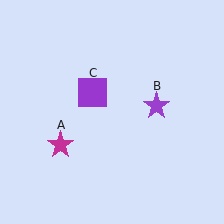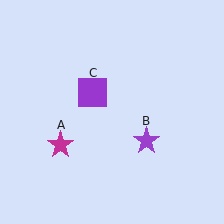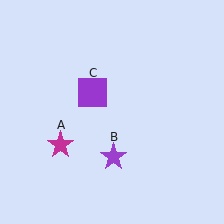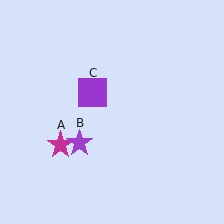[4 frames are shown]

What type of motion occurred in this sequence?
The purple star (object B) rotated clockwise around the center of the scene.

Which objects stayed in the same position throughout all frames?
Magenta star (object A) and purple square (object C) remained stationary.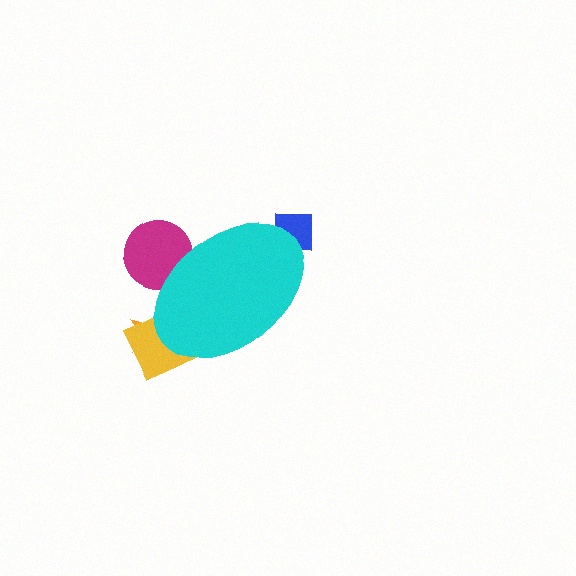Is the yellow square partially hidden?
Yes, the yellow square is partially hidden behind the cyan ellipse.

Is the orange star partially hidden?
Yes, the orange star is partially hidden behind the cyan ellipse.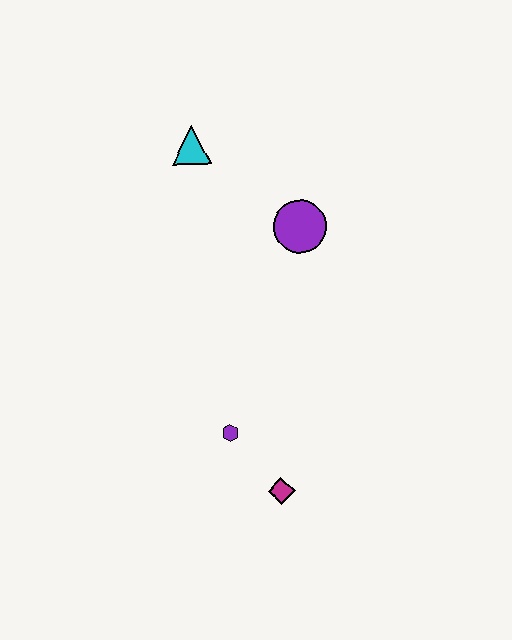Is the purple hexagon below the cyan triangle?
Yes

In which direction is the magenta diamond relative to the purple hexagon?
The magenta diamond is below the purple hexagon.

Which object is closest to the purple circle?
The cyan triangle is closest to the purple circle.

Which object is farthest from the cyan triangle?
The magenta diamond is farthest from the cyan triangle.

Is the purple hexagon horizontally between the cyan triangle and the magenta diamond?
Yes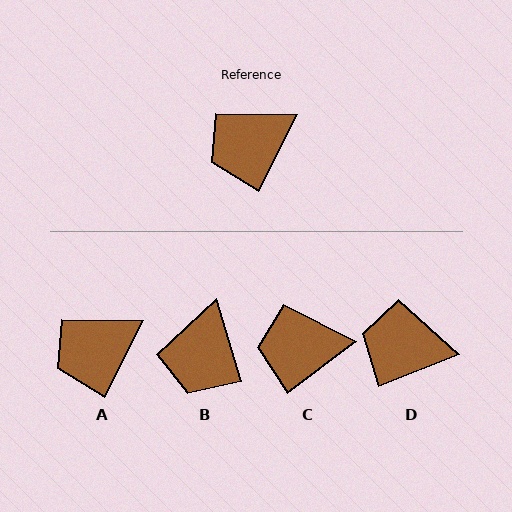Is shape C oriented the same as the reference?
No, it is off by about 26 degrees.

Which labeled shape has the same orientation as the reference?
A.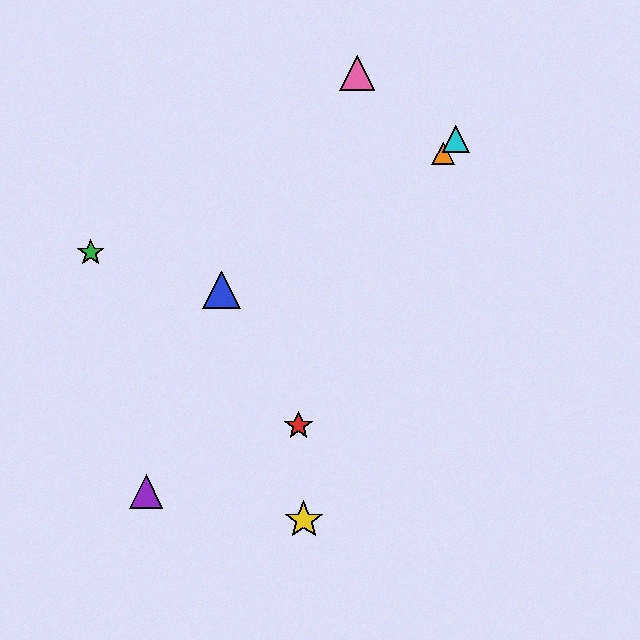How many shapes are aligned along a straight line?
3 shapes (the purple triangle, the orange triangle, the cyan triangle) are aligned along a straight line.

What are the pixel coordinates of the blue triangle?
The blue triangle is at (222, 290).